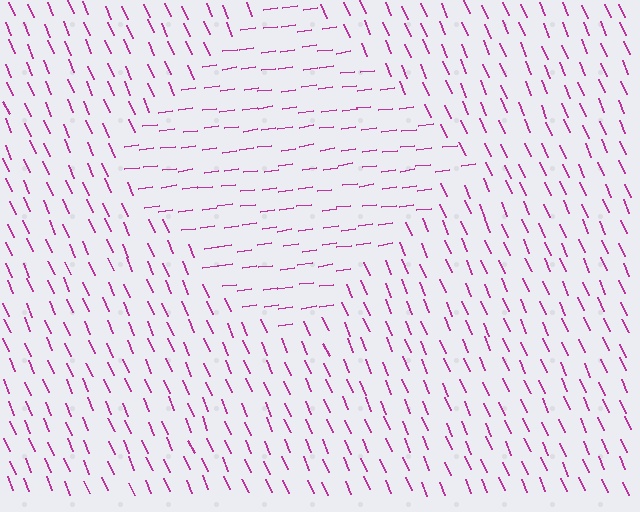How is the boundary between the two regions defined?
The boundary is defined purely by a change in line orientation (approximately 74 degrees difference). All lines are the same color and thickness.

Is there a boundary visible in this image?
Yes, there is a texture boundary formed by a change in line orientation.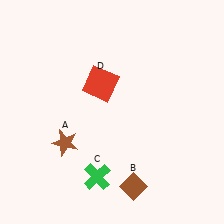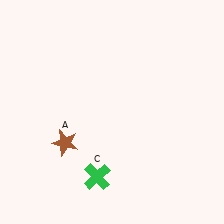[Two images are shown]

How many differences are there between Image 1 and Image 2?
There are 2 differences between the two images.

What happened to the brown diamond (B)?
The brown diamond (B) was removed in Image 2. It was in the bottom-right area of Image 1.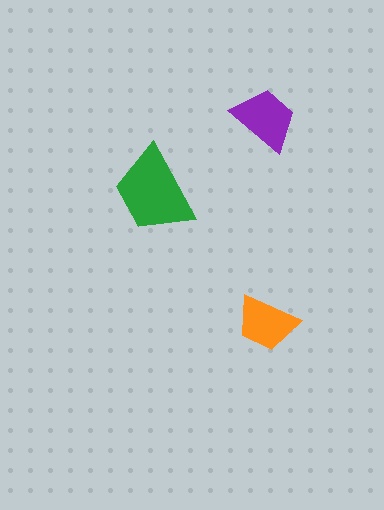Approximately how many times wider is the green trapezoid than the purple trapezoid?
About 1.5 times wider.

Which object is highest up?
The purple trapezoid is topmost.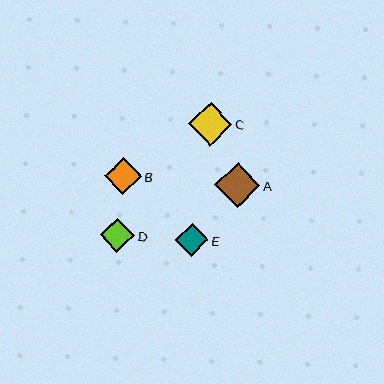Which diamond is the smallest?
Diamond E is the smallest with a size of approximately 33 pixels.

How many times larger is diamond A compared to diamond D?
Diamond A is approximately 1.3 times the size of diamond D.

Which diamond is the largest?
Diamond A is the largest with a size of approximately 45 pixels.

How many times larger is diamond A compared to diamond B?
Diamond A is approximately 1.2 times the size of diamond B.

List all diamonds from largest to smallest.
From largest to smallest: A, C, B, D, E.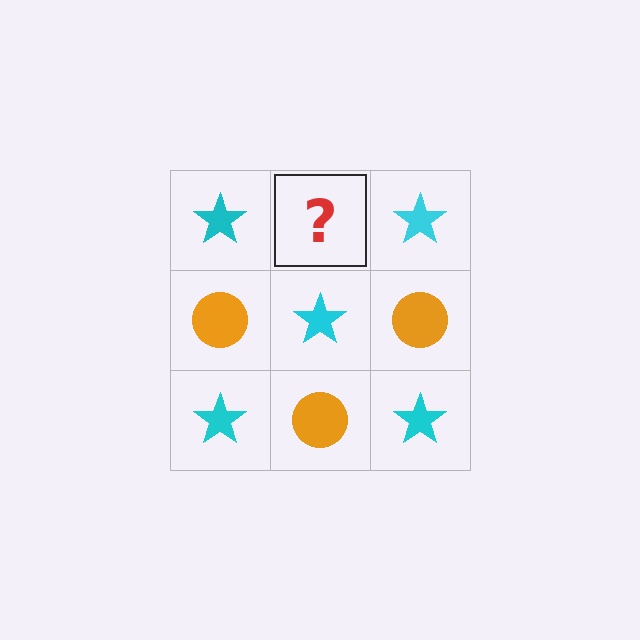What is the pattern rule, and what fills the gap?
The rule is that it alternates cyan star and orange circle in a checkerboard pattern. The gap should be filled with an orange circle.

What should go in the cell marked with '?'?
The missing cell should contain an orange circle.